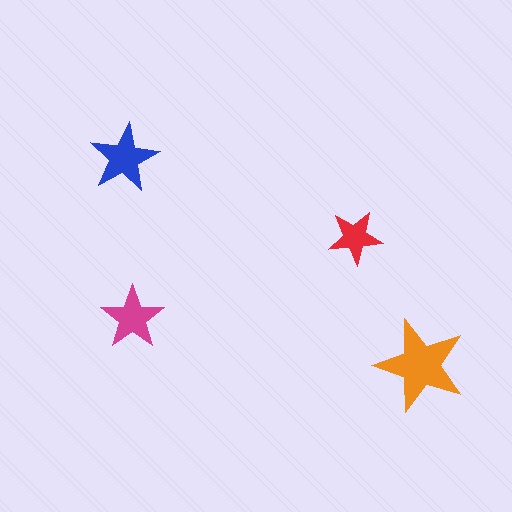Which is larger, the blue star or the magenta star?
The blue one.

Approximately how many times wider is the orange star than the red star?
About 1.5 times wider.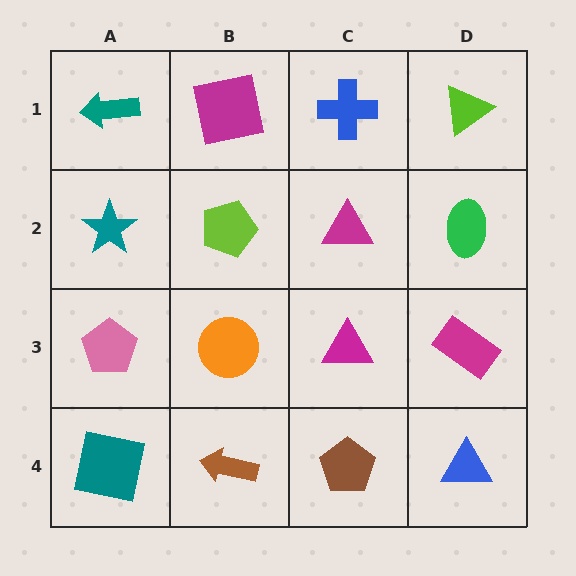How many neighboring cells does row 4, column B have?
3.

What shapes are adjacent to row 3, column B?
A lime pentagon (row 2, column B), a brown arrow (row 4, column B), a pink pentagon (row 3, column A), a magenta triangle (row 3, column C).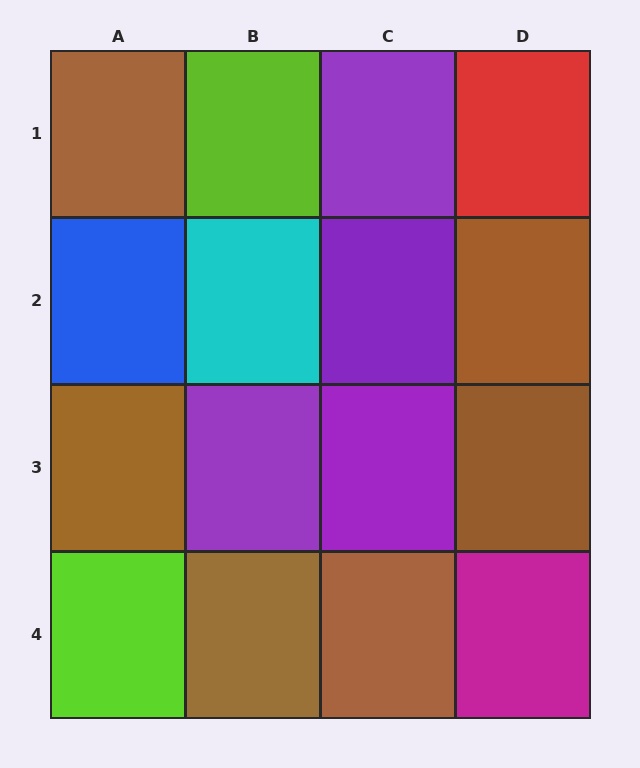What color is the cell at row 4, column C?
Brown.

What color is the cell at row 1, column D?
Red.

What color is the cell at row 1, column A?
Brown.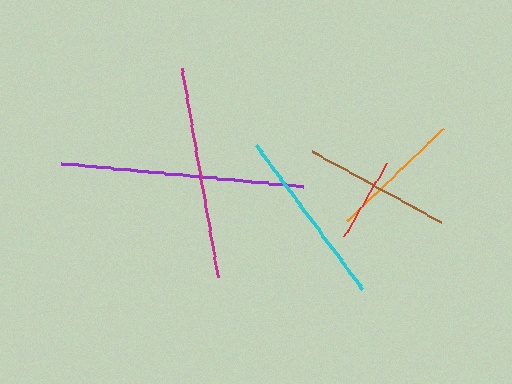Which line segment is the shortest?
The red line is the shortest at approximately 85 pixels.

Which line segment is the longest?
The purple line is the longest at approximately 243 pixels.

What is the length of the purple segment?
The purple segment is approximately 243 pixels long.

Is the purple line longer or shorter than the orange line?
The purple line is longer than the orange line.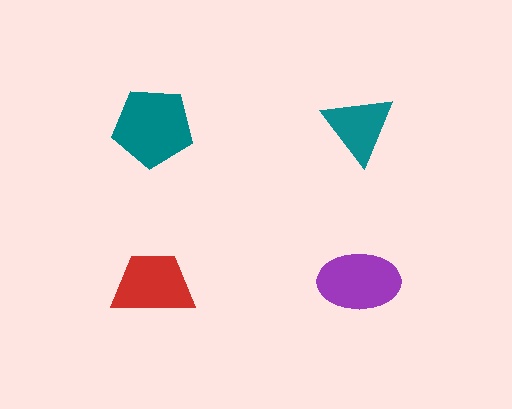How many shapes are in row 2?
2 shapes.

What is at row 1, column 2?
A teal triangle.